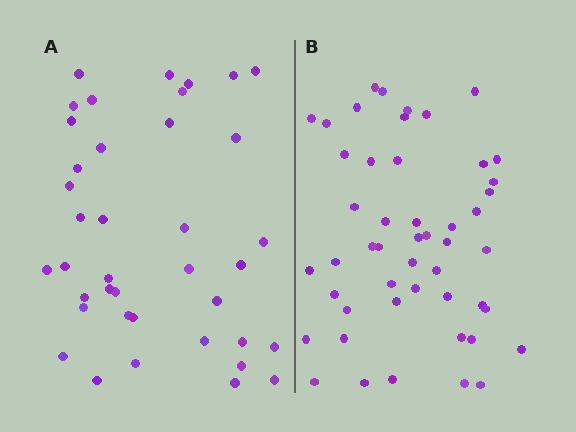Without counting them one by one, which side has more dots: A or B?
Region B (the right region) has more dots.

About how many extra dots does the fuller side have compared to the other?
Region B has roughly 10 or so more dots than region A.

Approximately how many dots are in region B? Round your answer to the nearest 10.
About 50 dots. (The exact count is 49, which rounds to 50.)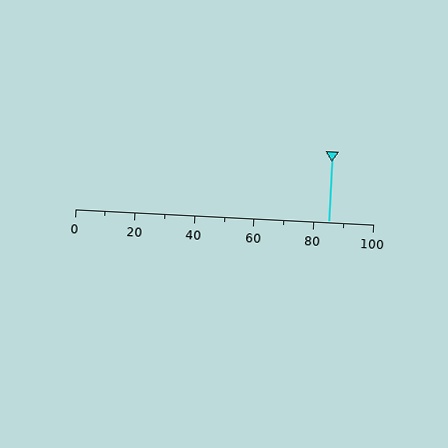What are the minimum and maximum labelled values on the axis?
The axis runs from 0 to 100.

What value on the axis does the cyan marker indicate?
The marker indicates approximately 85.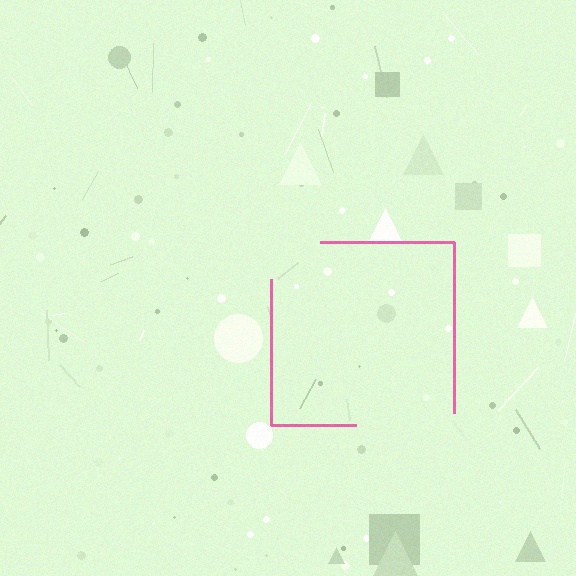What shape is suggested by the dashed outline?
The dashed outline suggests a square.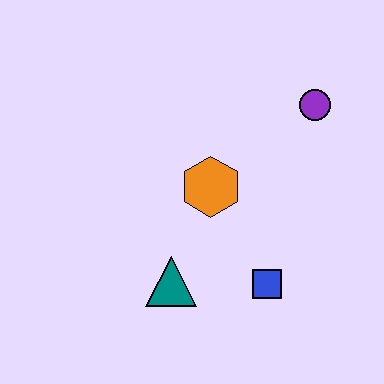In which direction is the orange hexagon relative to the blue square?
The orange hexagon is above the blue square.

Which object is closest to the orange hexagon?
The teal triangle is closest to the orange hexagon.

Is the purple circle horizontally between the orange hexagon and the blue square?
No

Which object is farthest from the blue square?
The purple circle is farthest from the blue square.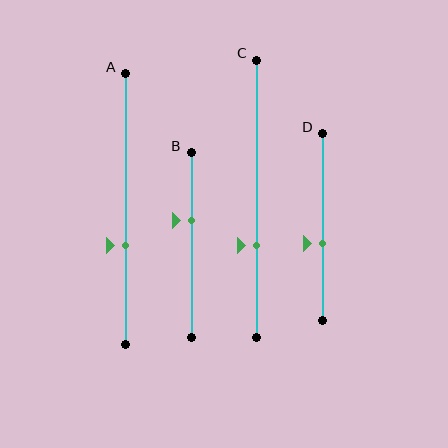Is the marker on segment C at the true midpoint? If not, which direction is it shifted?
No, the marker on segment C is shifted downward by about 17% of the segment length.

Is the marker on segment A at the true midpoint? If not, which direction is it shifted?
No, the marker on segment A is shifted downward by about 13% of the segment length.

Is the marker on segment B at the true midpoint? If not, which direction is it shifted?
No, the marker on segment B is shifted upward by about 13% of the segment length.